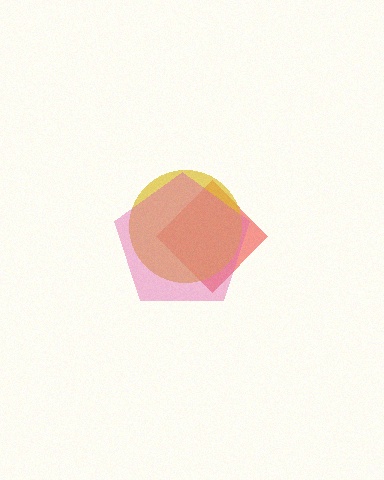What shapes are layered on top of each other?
The layered shapes are: a red diamond, a yellow circle, a pink pentagon.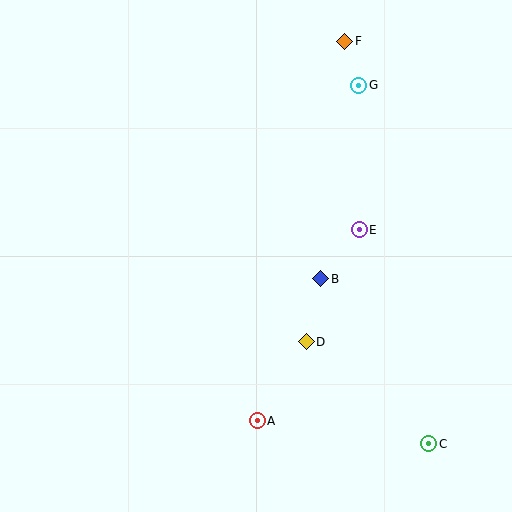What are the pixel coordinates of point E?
Point E is at (359, 230).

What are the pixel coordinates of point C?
Point C is at (429, 444).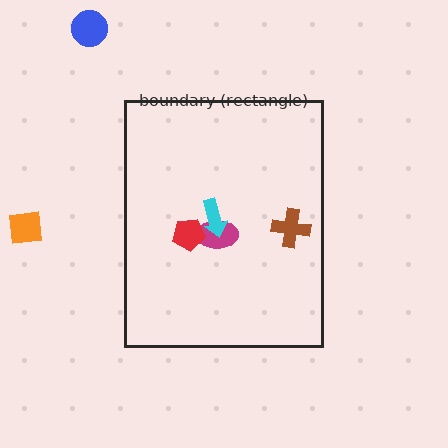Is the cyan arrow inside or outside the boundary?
Inside.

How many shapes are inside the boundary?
4 inside, 2 outside.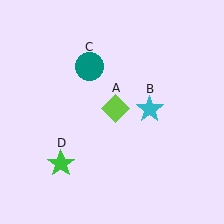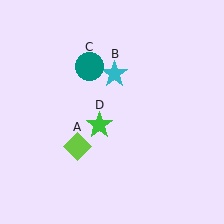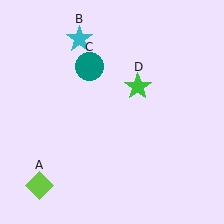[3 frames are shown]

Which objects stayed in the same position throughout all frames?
Teal circle (object C) remained stationary.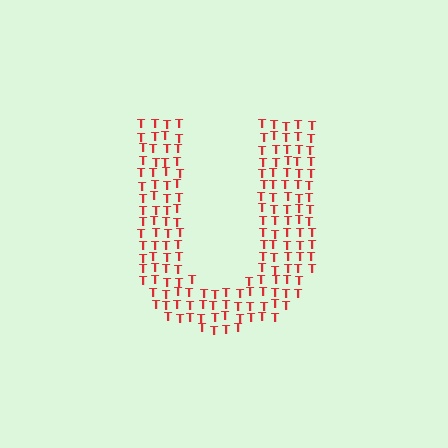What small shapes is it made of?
It is made of small letter T's.